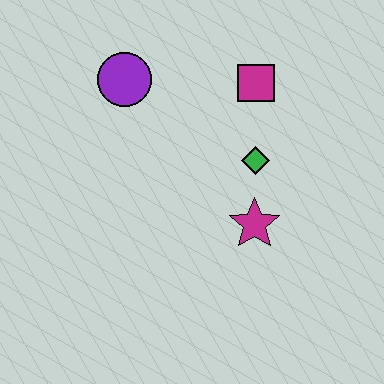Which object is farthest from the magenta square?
The magenta star is farthest from the magenta square.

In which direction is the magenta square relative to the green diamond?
The magenta square is above the green diamond.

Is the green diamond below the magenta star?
No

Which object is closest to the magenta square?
The green diamond is closest to the magenta square.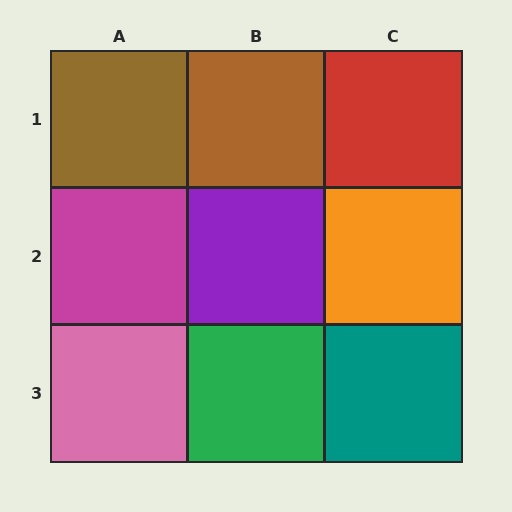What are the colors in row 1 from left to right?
Brown, brown, red.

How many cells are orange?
1 cell is orange.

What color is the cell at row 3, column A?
Pink.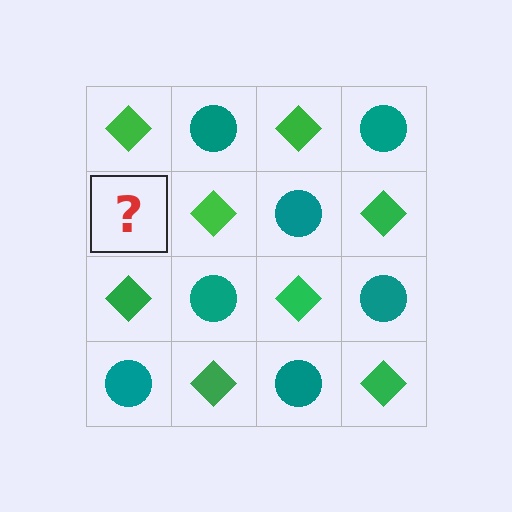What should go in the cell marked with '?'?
The missing cell should contain a teal circle.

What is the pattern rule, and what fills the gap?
The rule is that it alternates green diamond and teal circle in a checkerboard pattern. The gap should be filled with a teal circle.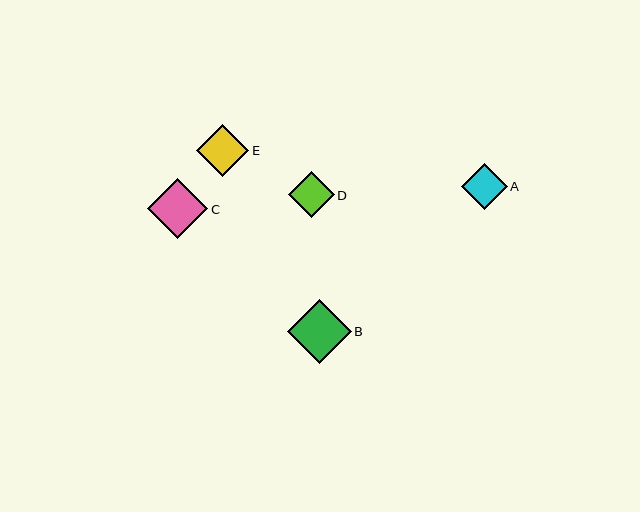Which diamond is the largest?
Diamond B is the largest with a size of approximately 64 pixels.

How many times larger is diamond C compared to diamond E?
Diamond C is approximately 1.1 times the size of diamond E.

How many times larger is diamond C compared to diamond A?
Diamond C is approximately 1.3 times the size of diamond A.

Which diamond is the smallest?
Diamond D is the smallest with a size of approximately 46 pixels.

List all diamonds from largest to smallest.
From largest to smallest: B, C, E, A, D.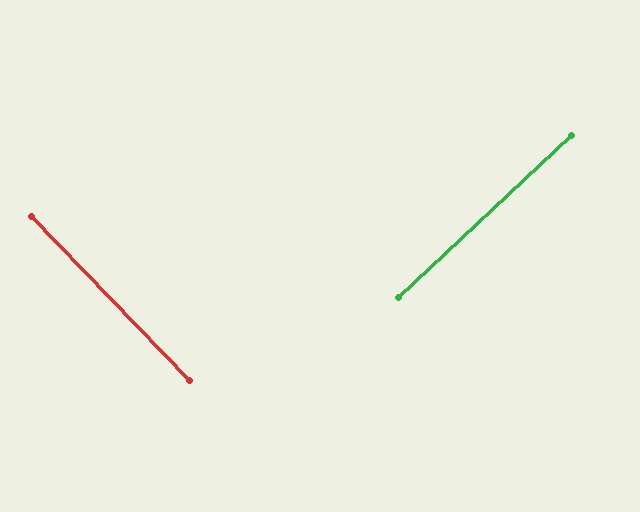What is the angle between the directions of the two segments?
Approximately 89 degrees.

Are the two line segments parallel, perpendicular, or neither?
Perpendicular — they meet at approximately 89°.